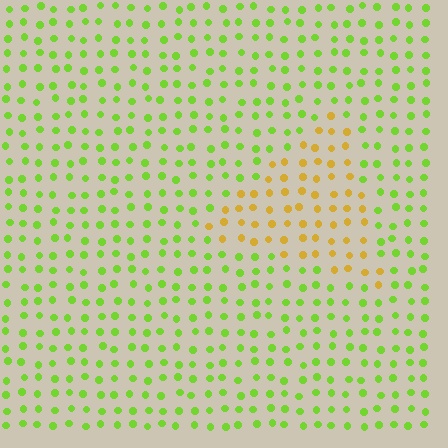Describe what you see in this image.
The image is filled with small lime elements in a uniform arrangement. A triangle-shaped region is visible where the elements are tinted to a slightly different hue, forming a subtle color boundary.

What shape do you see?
I see a triangle.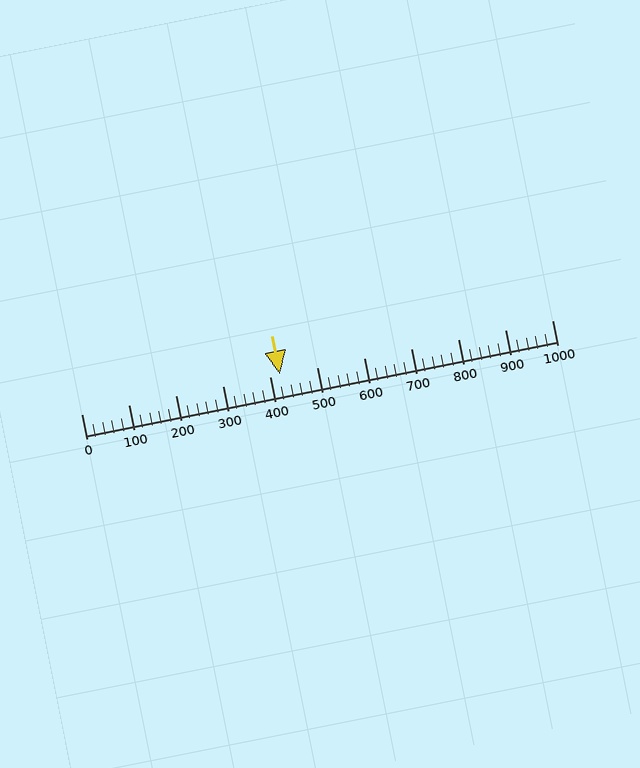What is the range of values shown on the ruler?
The ruler shows values from 0 to 1000.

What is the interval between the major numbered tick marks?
The major tick marks are spaced 100 units apart.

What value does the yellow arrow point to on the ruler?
The yellow arrow points to approximately 423.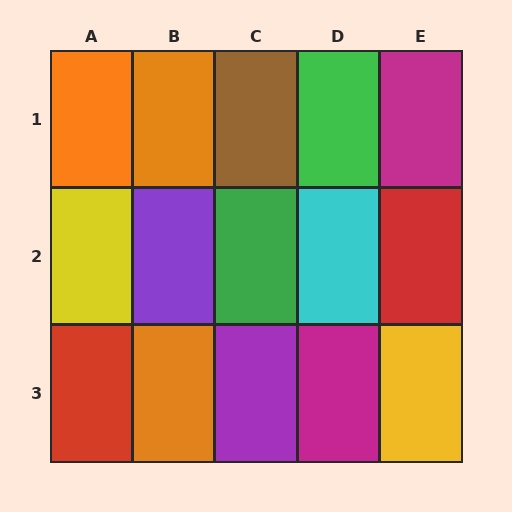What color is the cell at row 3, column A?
Red.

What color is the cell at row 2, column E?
Red.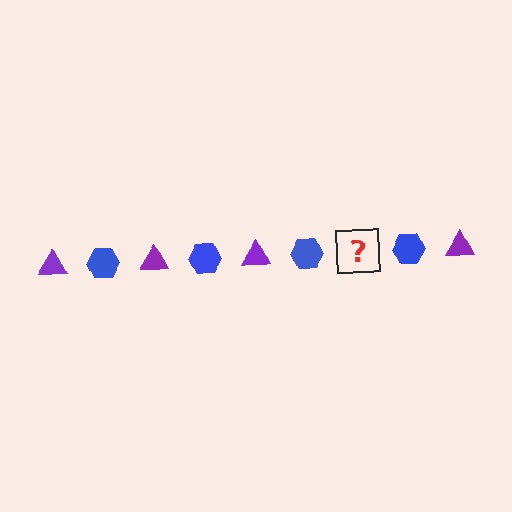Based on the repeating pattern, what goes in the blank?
The blank should be a purple triangle.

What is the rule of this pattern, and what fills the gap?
The rule is that the pattern alternates between purple triangle and blue hexagon. The gap should be filled with a purple triangle.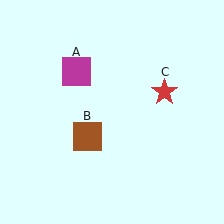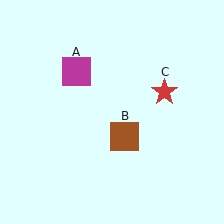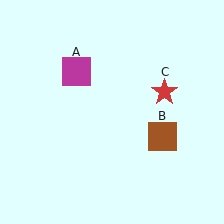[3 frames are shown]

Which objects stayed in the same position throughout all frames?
Magenta square (object A) and red star (object C) remained stationary.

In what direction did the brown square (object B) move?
The brown square (object B) moved right.